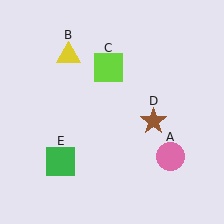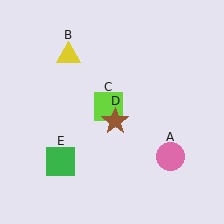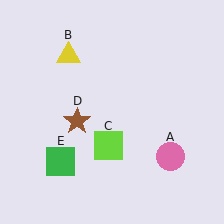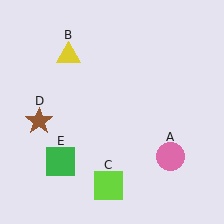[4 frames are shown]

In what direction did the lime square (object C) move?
The lime square (object C) moved down.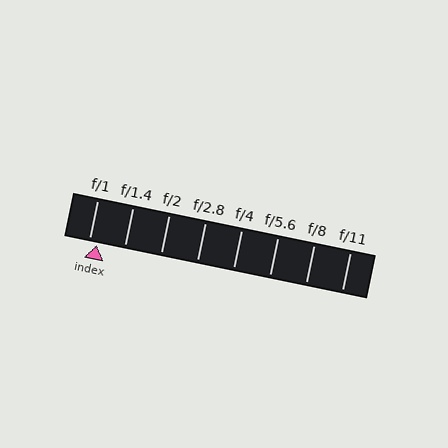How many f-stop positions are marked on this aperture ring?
There are 8 f-stop positions marked.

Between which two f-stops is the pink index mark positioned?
The index mark is between f/1 and f/1.4.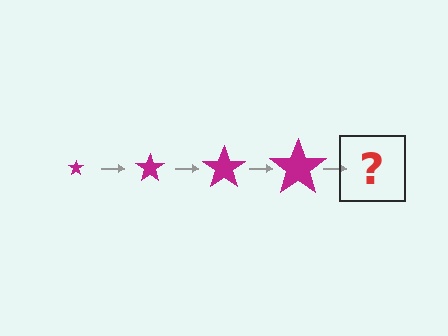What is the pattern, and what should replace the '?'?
The pattern is that the star gets progressively larger each step. The '?' should be a magenta star, larger than the previous one.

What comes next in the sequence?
The next element should be a magenta star, larger than the previous one.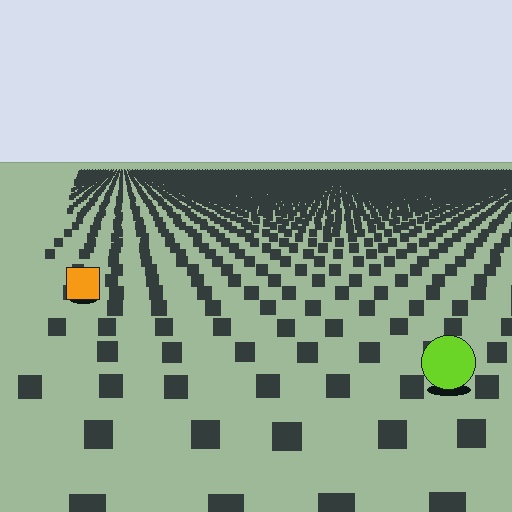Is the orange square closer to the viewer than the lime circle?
No. The lime circle is closer — you can tell from the texture gradient: the ground texture is coarser near it.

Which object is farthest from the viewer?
The orange square is farthest from the viewer. It appears smaller and the ground texture around it is denser.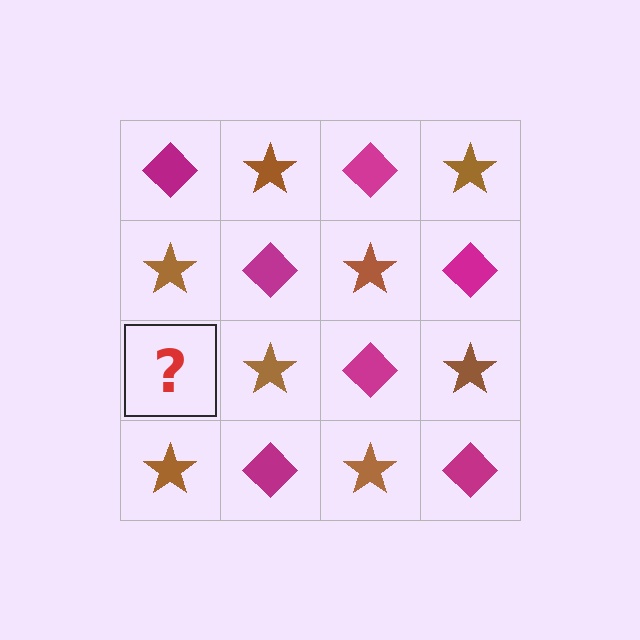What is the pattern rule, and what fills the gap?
The rule is that it alternates magenta diamond and brown star in a checkerboard pattern. The gap should be filled with a magenta diamond.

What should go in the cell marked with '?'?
The missing cell should contain a magenta diamond.